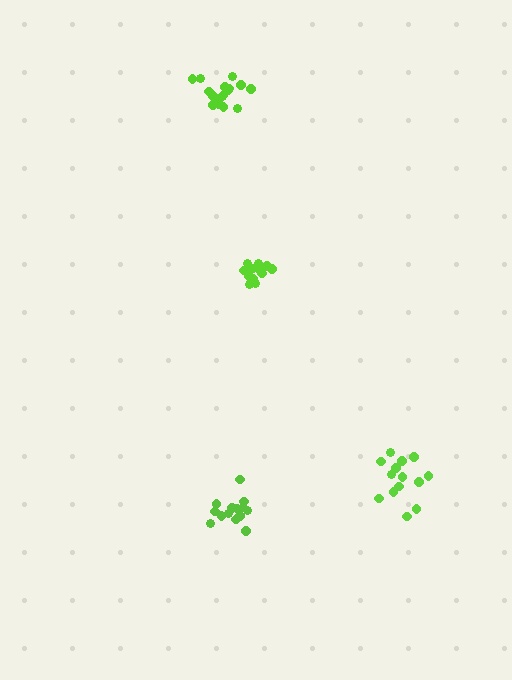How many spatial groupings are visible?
There are 4 spatial groupings.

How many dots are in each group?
Group 1: 17 dots, Group 2: 14 dots, Group 3: 14 dots, Group 4: 14 dots (59 total).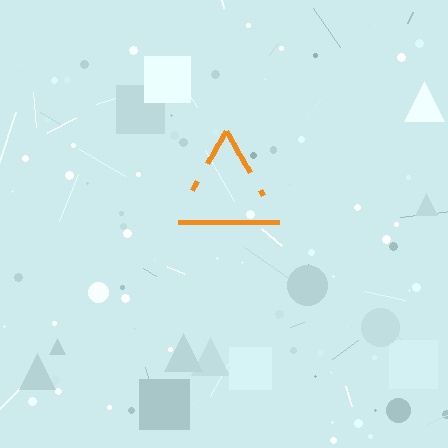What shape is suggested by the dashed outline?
The dashed outline suggests a triangle.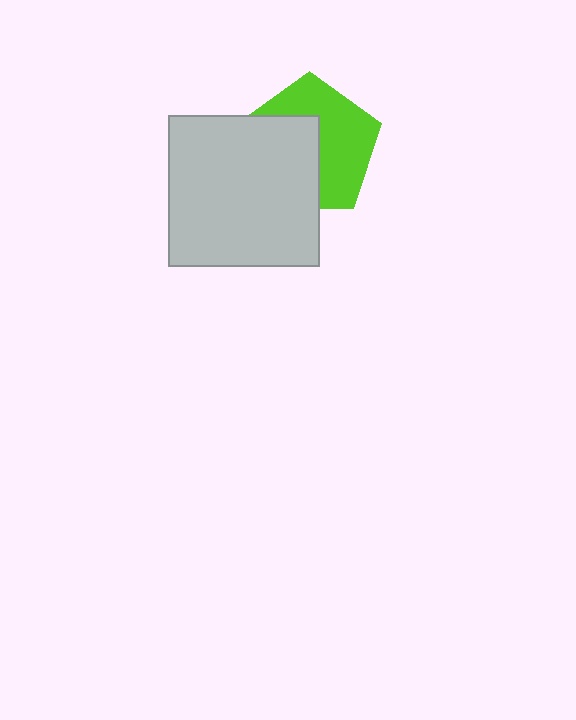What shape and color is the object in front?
The object in front is a light gray square.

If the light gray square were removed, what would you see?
You would see the complete lime pentagon.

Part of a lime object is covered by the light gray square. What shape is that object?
It is a pentagon.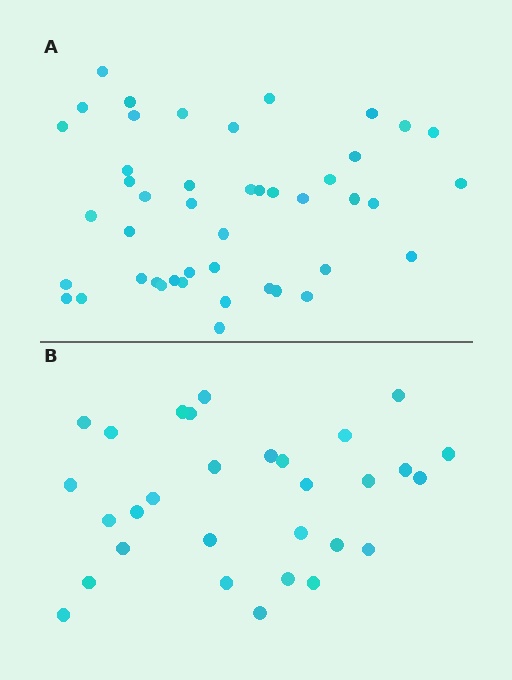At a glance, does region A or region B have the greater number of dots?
Region A (the top region) has more dots.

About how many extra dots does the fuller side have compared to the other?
Region A has approximately 15 more dots than region B.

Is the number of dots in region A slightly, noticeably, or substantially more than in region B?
Region A has substantially more. The ratio is roughly 1.5 to 1.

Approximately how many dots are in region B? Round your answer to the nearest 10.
About 30 dots.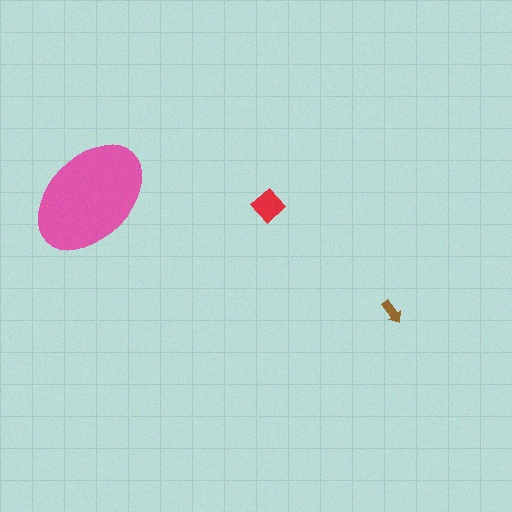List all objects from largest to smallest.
The pink ellipse, the red diamond, the brown arrow.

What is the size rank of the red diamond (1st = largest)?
2nd.